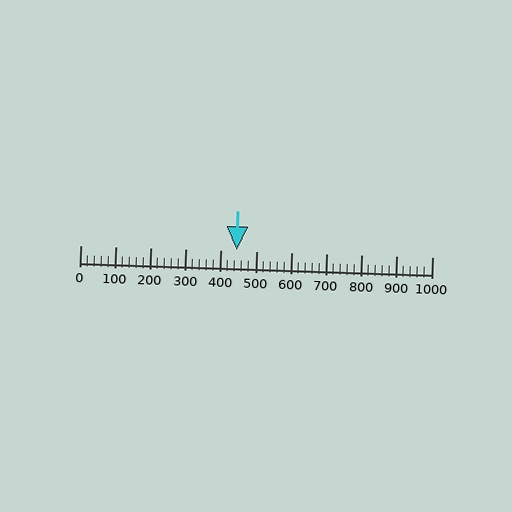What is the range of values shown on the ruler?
The ruler shows values from 0 to 1000.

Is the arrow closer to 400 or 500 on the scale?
The arrow is closer to 400.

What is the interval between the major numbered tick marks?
The major tick marks are spaced 100 units apart.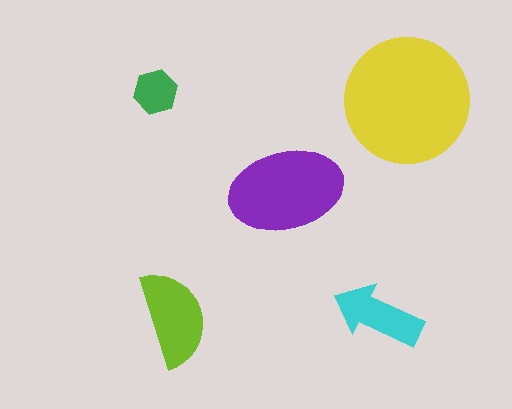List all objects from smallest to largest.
The green hexagon, the cyan arrow, the lime semicircle, the purple ellipse, the yellow circle.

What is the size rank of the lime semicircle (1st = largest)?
3rd.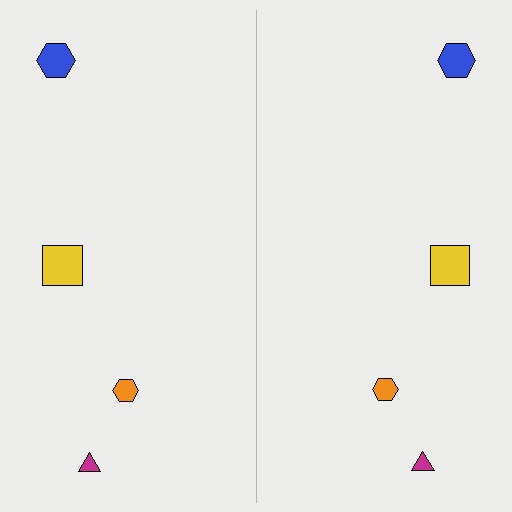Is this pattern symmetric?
Yes, this pattern has bilateral (reflection) symmetry.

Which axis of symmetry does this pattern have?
The pattern has a vertical axis of symmetry running through the center of the image.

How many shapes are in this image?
There are 8 shapes in this image.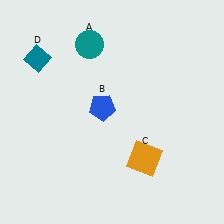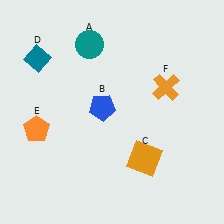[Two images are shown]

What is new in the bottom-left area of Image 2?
An orange pentagon (E) was added in the bottom-left area of Image 2.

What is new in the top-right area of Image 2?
An orange cross (F) was added in the top-right area of Image 2.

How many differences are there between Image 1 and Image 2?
There are 2 differences between the two images.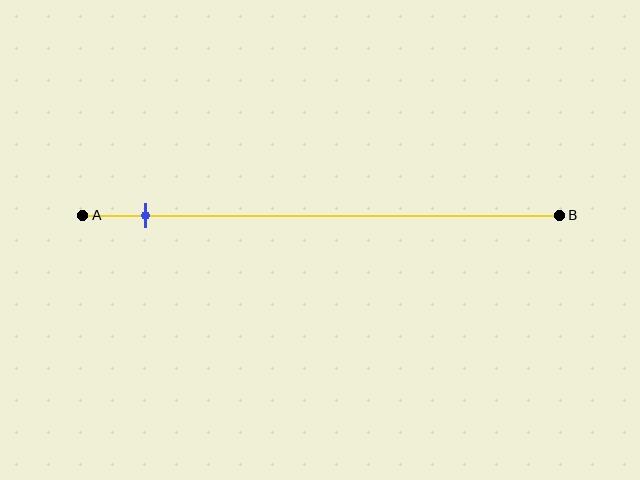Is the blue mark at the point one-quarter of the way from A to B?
No, the mark is at about 15% from A, not at the 25% one-quarter point.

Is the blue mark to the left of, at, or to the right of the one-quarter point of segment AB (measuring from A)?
The blue mark is to the left of the one-quarter point of segment AB.